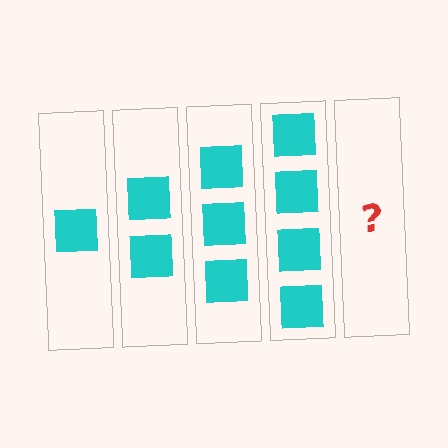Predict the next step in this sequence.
The next step is 5 squares.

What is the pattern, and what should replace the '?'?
The pattern is that each step adds one more square. The '?' should be 5 squares.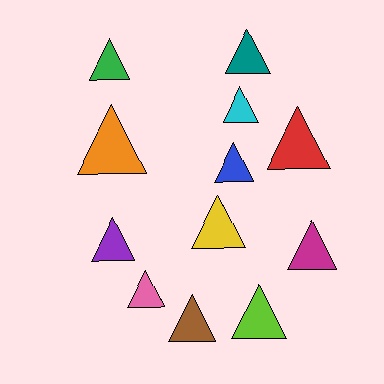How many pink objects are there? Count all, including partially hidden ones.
There is 1 pink object.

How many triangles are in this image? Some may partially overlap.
There are 12 triangles.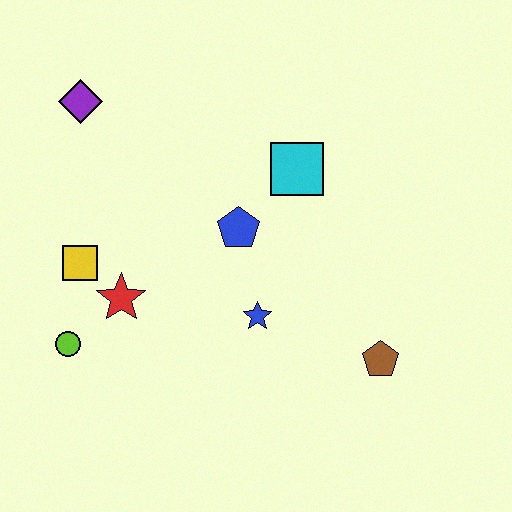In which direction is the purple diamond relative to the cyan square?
The purple diamond is to the left of the cyan square.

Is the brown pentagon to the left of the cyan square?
No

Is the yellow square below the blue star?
No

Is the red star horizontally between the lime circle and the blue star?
Yes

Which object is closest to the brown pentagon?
The blue star is closest to the brown pentagon.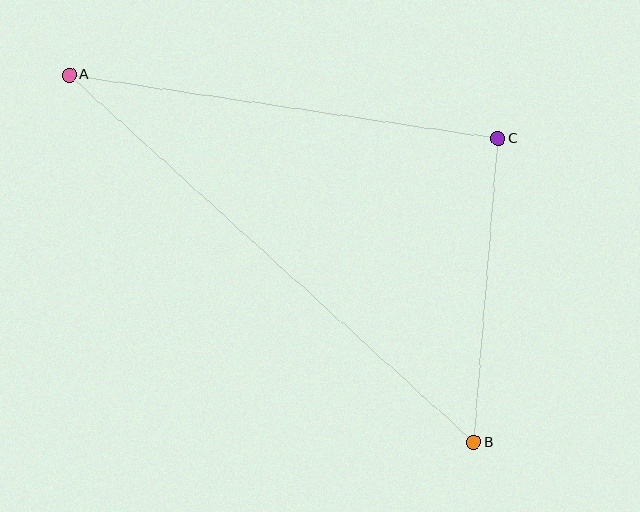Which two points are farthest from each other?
Points A and B are farthest from each other.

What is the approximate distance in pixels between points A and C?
The distance between A and C is approximately 434 pixels.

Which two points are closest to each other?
Points B and C are closest to each other.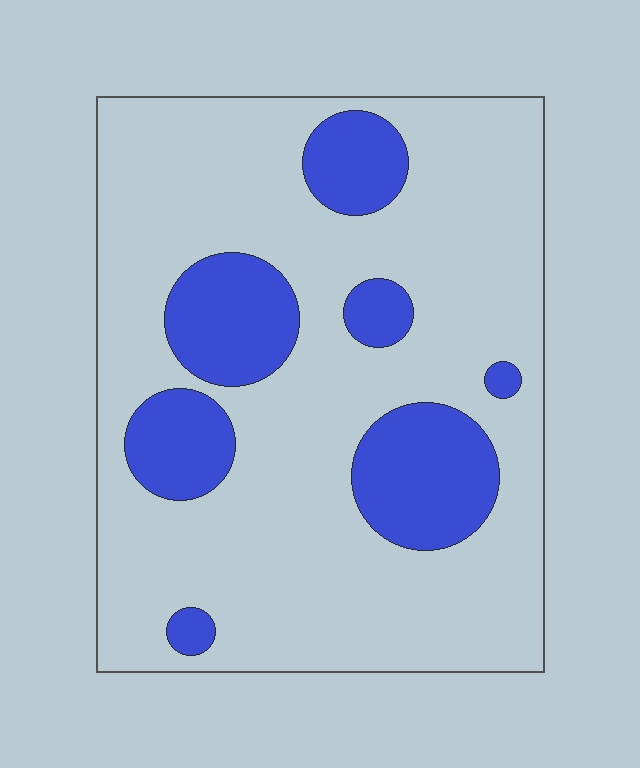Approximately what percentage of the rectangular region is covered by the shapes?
Approximately 20%.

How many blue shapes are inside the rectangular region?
7.